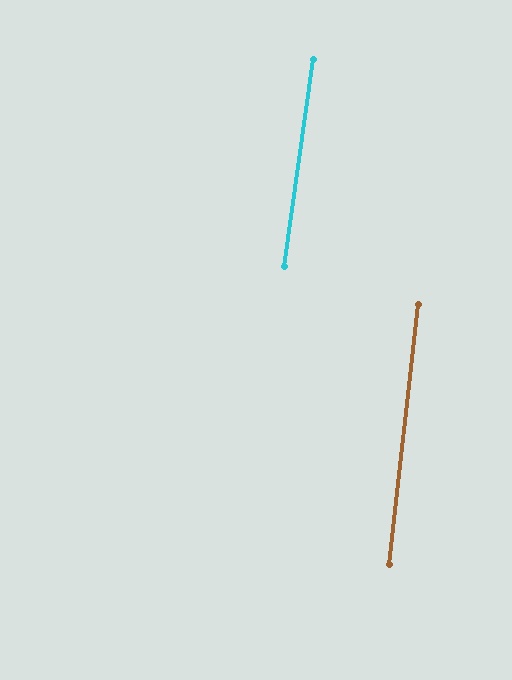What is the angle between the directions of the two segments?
Approximately 2 degrees.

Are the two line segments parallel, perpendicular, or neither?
Parallel — their directions differ by only 1.5°.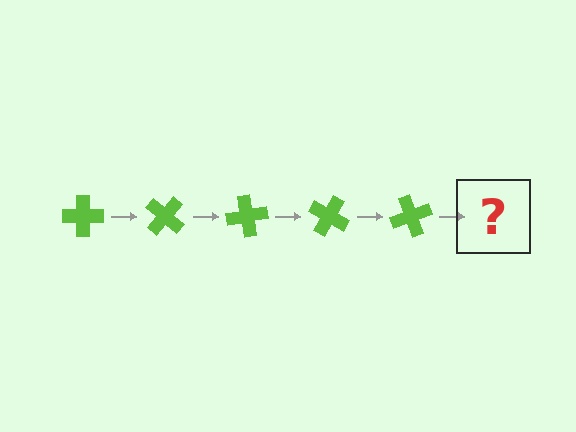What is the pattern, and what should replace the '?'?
The pattern is that the cross rotates 40 degrees each step. The '?' should be a lime cross rotated 200 degrees.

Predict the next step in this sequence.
The next step is a lime cross rotated 200 degrees.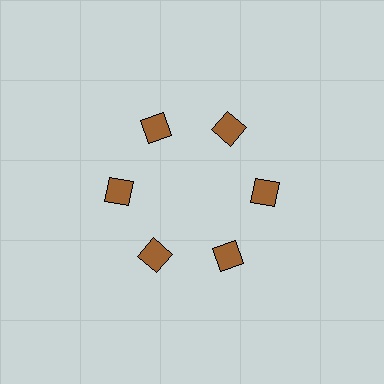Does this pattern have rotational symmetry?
Yes, this pattern has 6-fold rotational symmetry. It looks the same after rotating 60 degrees around the center.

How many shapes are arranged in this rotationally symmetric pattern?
There are 6 shapes, arranged in 6 groups of 1.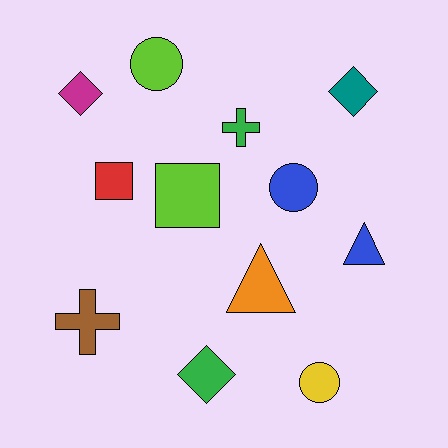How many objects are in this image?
There are 12 objects.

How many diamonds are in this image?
There are 3 diamonds.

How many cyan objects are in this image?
There are no cyan objects.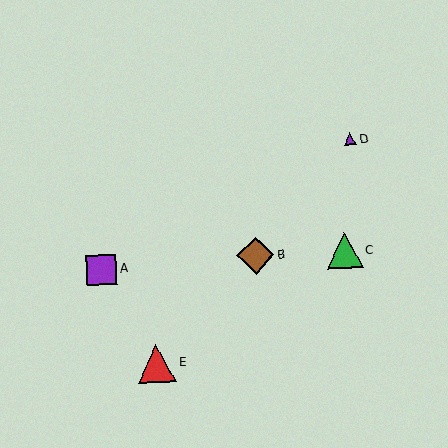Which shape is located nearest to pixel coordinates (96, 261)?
The purple square (labeled A) at (102, 270) is nearest to that location.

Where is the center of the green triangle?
The center of the green triangle is at (344, 250).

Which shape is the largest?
The red triangle (labeled E) is the largest.